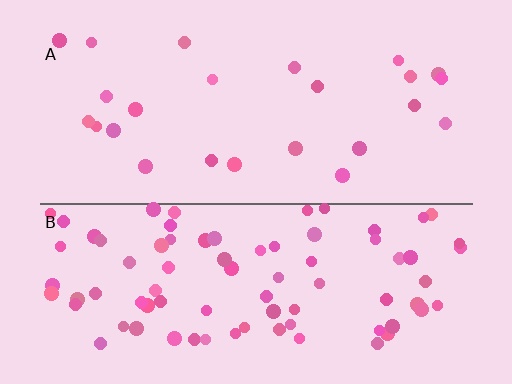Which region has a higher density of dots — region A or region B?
B (the bottom).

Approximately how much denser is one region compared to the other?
Approximately 3.3× — region B over region A.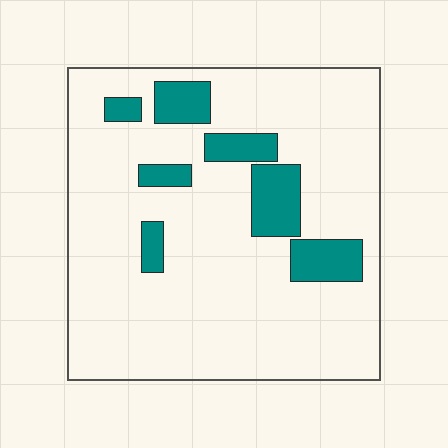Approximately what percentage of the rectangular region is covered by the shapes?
Approximately 15%.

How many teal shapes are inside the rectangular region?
7.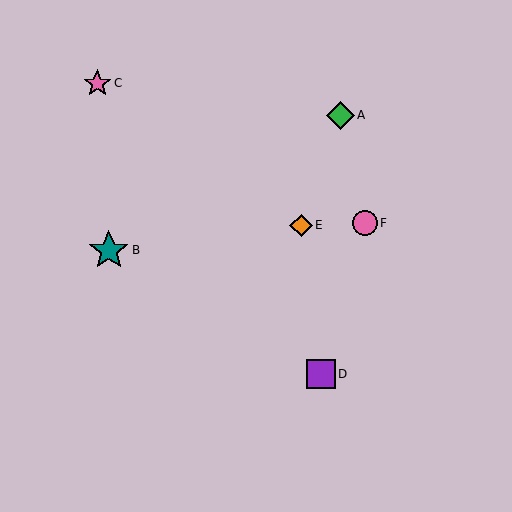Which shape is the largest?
The teal star (labeled B) is the largest.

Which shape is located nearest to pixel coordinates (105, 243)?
The teal star (labeled B) at (109, 250) is nearest to that location.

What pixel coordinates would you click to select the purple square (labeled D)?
Click at (321, 374) to select the purple square D.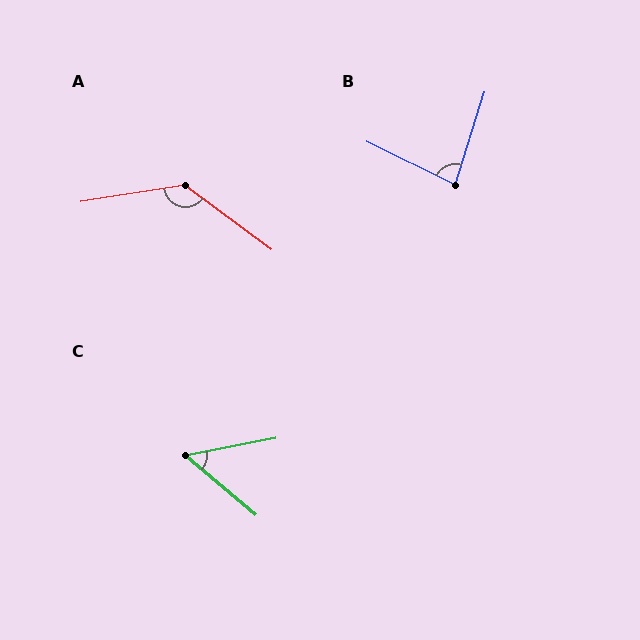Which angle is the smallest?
C, at approximately 51 degrees.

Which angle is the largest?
A, at approximately 134 degrees.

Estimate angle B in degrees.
Approximately 82 degrees.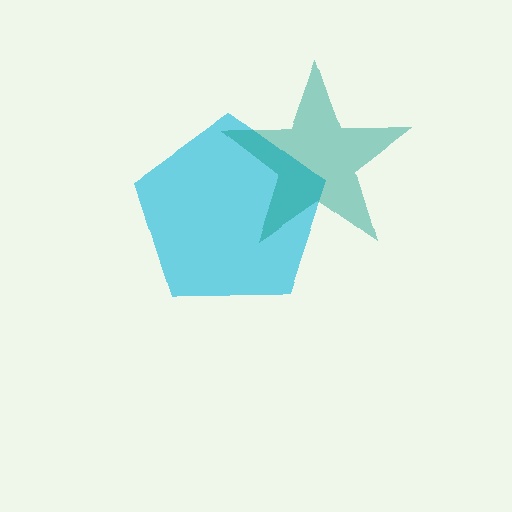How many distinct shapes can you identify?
There are 2 distinct shapes: a cyan pentagon, a teal star.